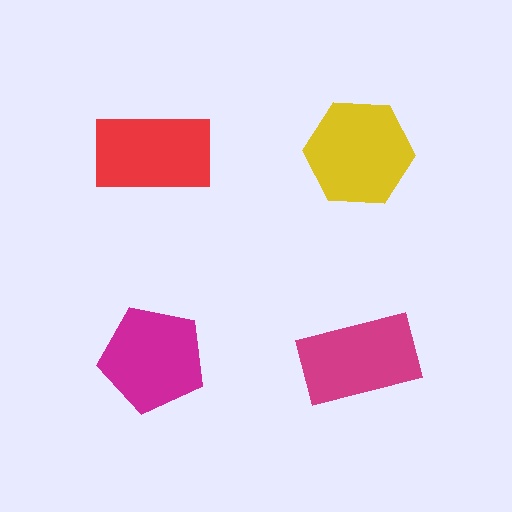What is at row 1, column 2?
A yellow hexagon.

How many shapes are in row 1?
2 shapes.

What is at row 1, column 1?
A red rectangle.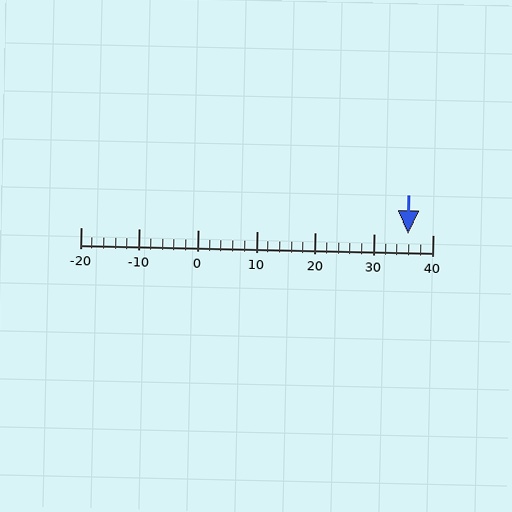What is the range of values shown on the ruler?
The ruler shows values from -20 to 40.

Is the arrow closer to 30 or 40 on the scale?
The arrow is closer to 40.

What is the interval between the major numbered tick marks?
The major tick marks are spaced 10 units apart.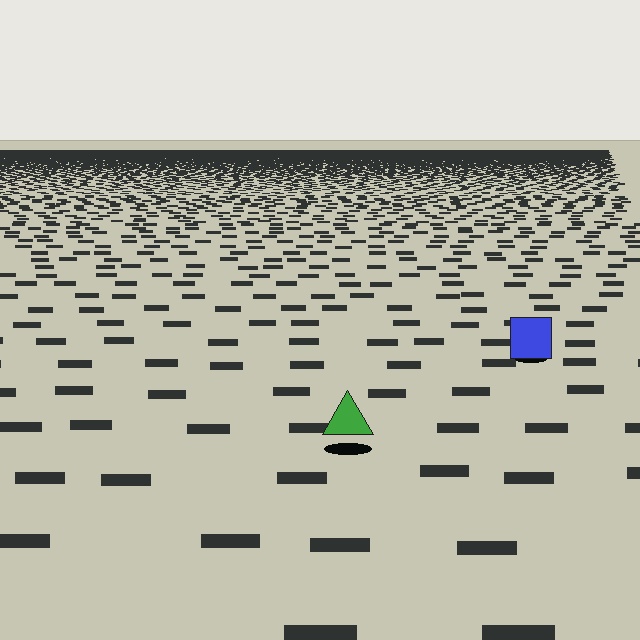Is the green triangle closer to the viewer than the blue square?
Yes. The green triangle is closer — you can tell from the texture gradient: the ground texture is coarser near it.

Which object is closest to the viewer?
The green triangle is closest. The texture marks near it are larger and more spread out.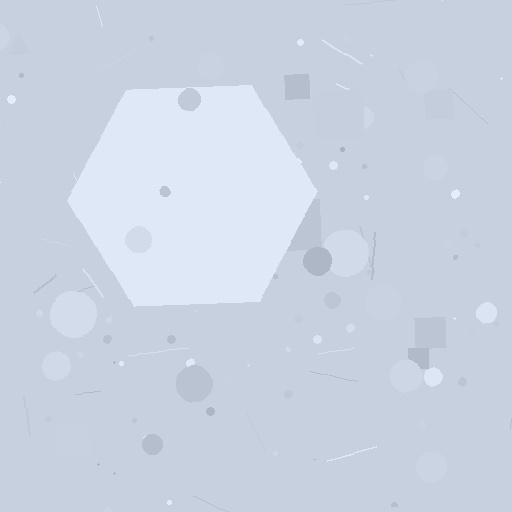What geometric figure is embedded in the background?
A hexagon is embedded in the background.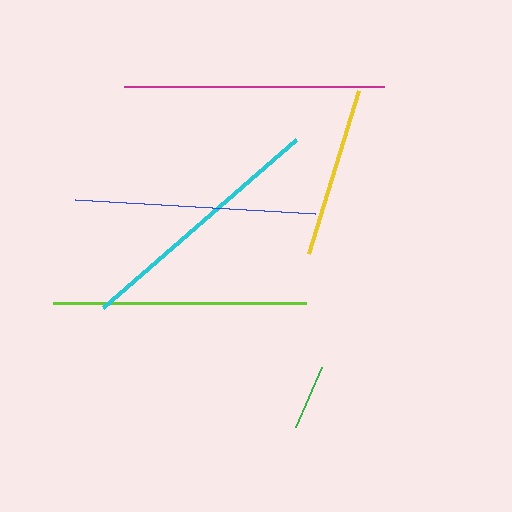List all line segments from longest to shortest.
From longest to shortest: magenta, cyan, lime, blue, yellow, green.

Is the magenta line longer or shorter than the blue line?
The magenta line is longer than the blue line.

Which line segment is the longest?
The magenta line is the longest at approximately 260 pixels.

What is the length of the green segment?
The green segment is approximately 66 pixels long.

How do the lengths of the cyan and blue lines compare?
The cyan and blue lines are approximately the same length.